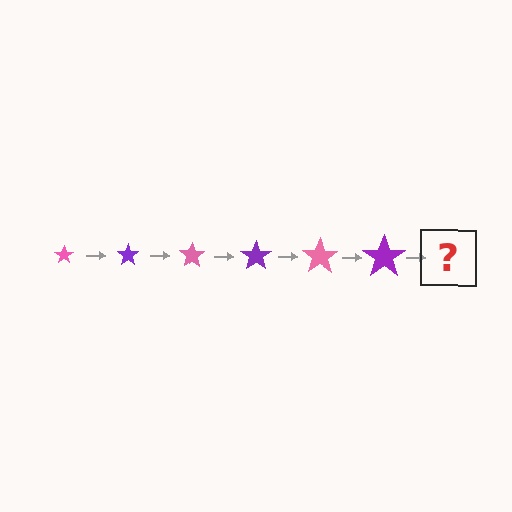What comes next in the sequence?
The next element should be a pink star, larger than the previous one.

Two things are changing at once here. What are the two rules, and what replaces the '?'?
The two rules are that the star grows larger each step and the color cycles through pink and purple. The '?' should be a pink star, larger than the previous one.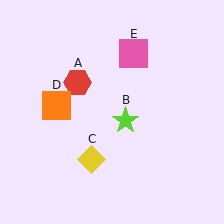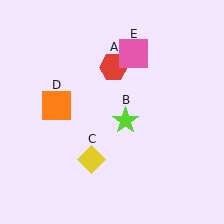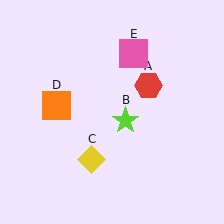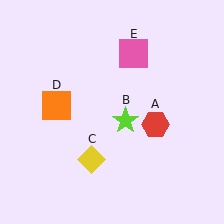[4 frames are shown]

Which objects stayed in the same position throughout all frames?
Lime star (object B) and yellow diamond (object C) and orange square (object D) and pink square (object E) remained stationary.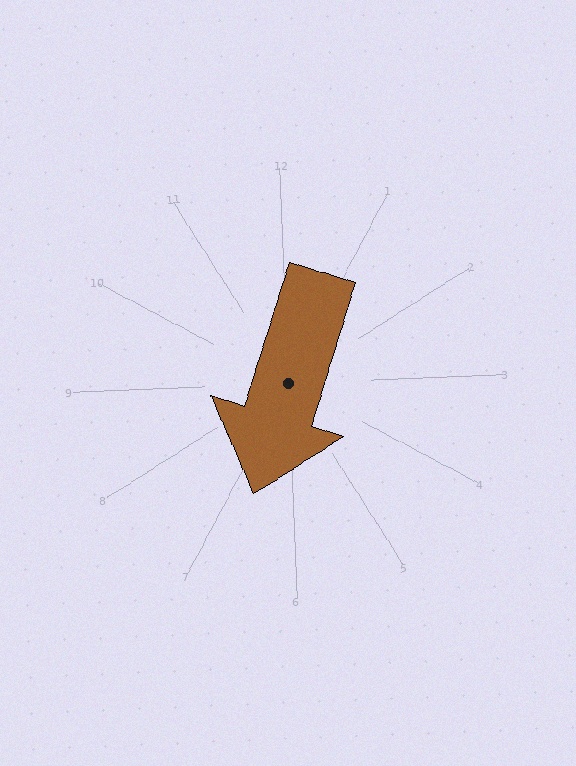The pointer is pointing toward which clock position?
Roughly 7 o'clock.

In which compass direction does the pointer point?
South.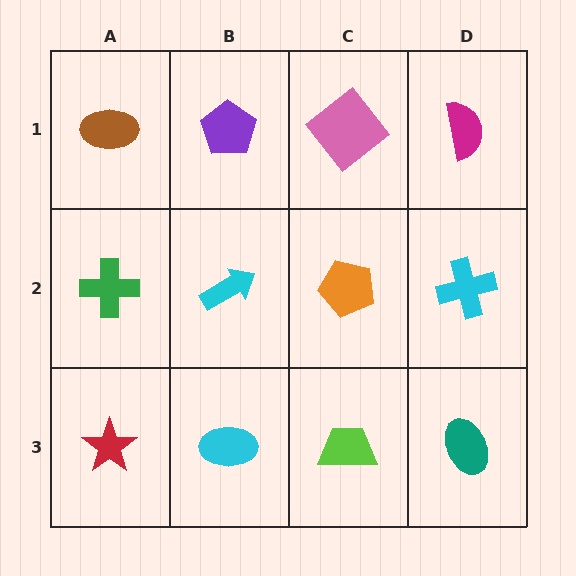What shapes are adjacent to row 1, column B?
A cyan arrow (row 2, column B), a brown ellipse (row 1, column A), a pink diamond (row 1, column C).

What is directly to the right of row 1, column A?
A purple pentagon.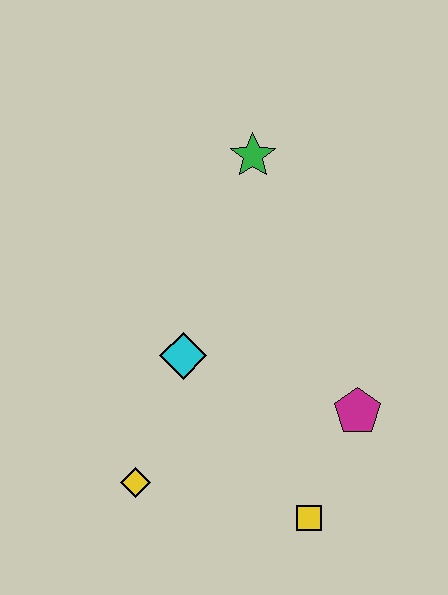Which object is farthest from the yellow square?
The green star is farthest from the yellow square.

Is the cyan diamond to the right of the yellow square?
No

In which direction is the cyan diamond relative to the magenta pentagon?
The cyan diamond is to the left of the magenta pentagon.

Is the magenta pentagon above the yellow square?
Yes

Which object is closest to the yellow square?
The magenta pentagon is closest to the yellow square.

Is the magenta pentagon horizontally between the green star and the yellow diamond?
No